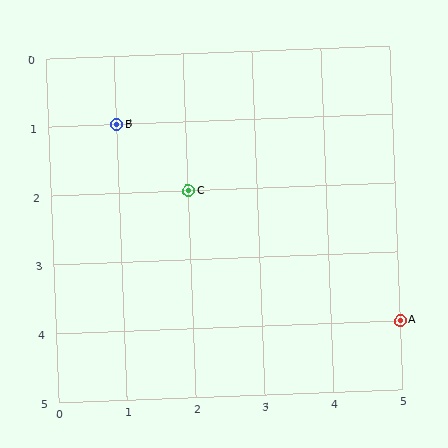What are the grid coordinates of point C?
Point C is at grid coordinates (2, 2).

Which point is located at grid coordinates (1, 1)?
Point B is at (1, 1).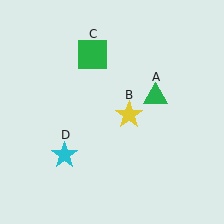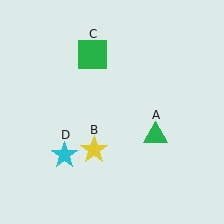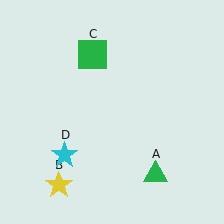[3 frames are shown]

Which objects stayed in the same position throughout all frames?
Green square (object C) and cyan star (object D) remained stationary.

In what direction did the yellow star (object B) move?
The yellow star (object B) moved down and to the left.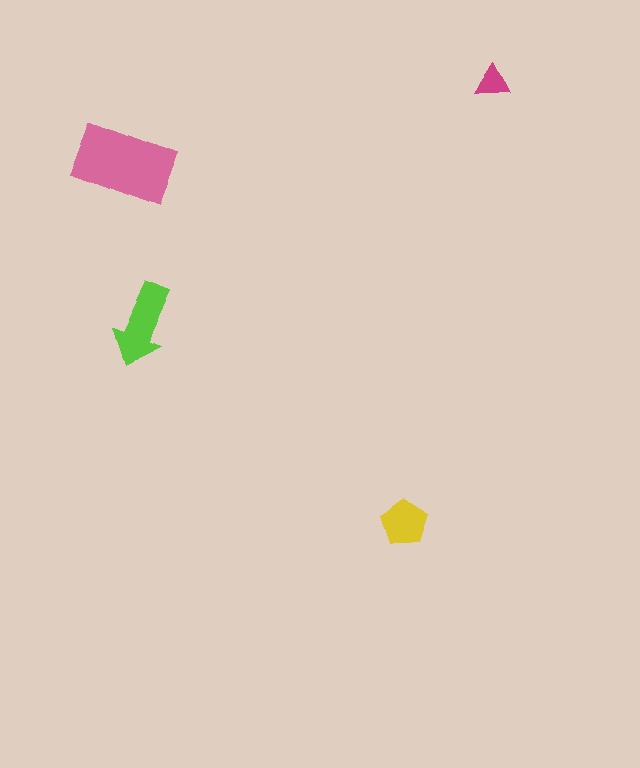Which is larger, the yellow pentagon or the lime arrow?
The lime arrow.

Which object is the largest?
The pink rectangle.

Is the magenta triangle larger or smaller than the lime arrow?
Smaller.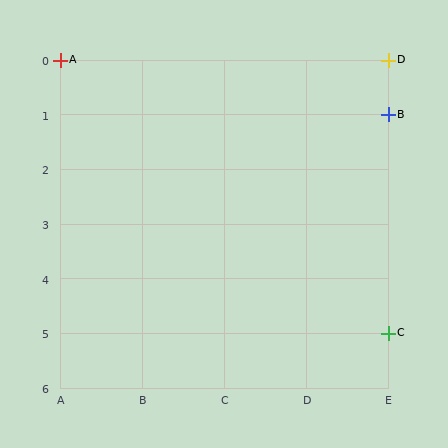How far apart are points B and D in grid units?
Points B and D are 1 row apart.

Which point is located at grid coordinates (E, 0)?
Point D is at (E, 0).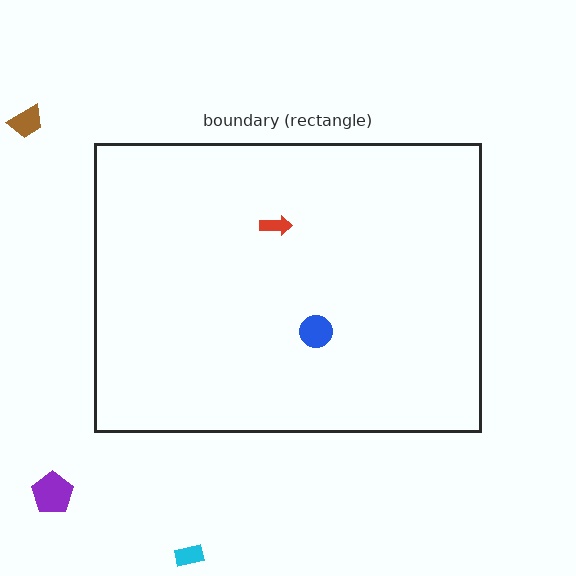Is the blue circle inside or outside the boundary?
Inside.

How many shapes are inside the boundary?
2 inside, 3 outside.